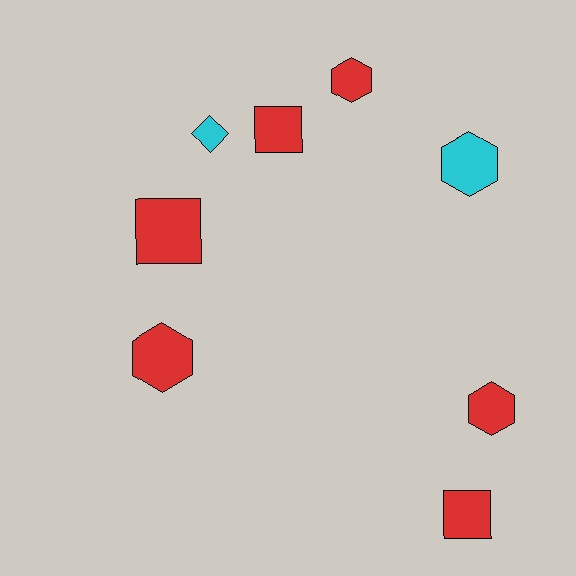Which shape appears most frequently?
Hexagon, with 4 objects.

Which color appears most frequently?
Red, with 6 objects.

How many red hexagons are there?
There are 3 red hexagons.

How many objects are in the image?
There are 8 objects.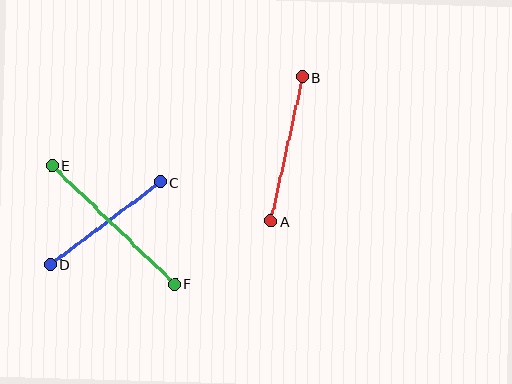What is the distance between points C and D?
The distance is approximately 138 pixels.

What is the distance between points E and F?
The distance is approximately 171 pixels.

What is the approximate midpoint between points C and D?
The midpoint is at approximately (105, 223) pixels.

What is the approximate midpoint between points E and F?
The midpoint is at approximately (113, 225) pixels.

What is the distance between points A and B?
The distance is approximately 147 pixels.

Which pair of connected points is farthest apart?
Points E and F are farthest apart.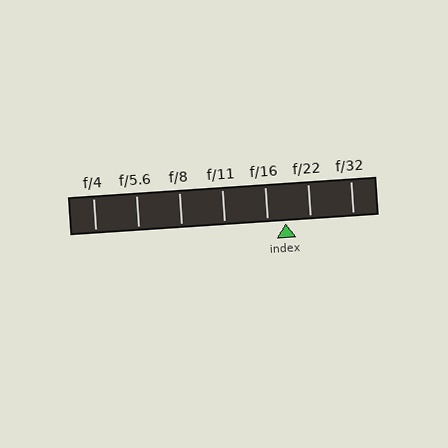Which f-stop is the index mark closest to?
The index mark is closest to f/16.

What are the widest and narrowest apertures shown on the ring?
The widest aperture shown is f/4 and the narrowest is f/32.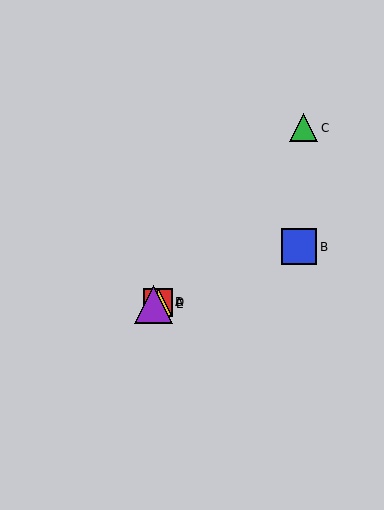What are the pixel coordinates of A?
Object A is at (158, 302).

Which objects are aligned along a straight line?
Objects A, B, D, E are aligned along a straight line.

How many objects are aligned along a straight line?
4 objects (A, B, D, E) are aligned along a straight line.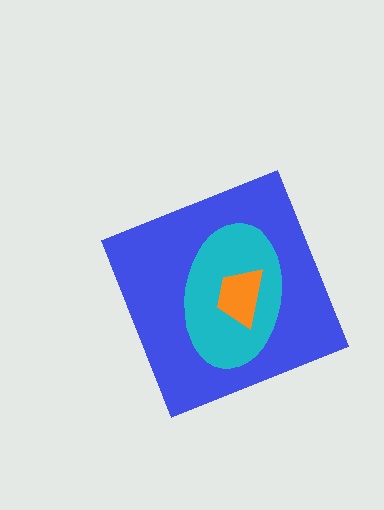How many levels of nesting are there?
3.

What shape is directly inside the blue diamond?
The cyan ellipse.